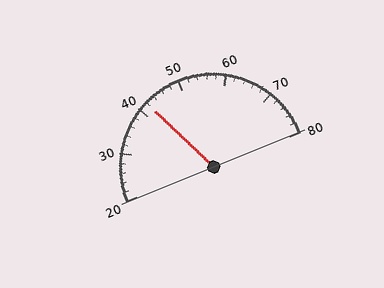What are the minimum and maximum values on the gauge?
The gauge ranges from 20 to 80.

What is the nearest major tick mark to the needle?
The nearest major tick mark is 40.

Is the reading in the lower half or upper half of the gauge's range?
The reading is in the lower half of the range (20 to 80).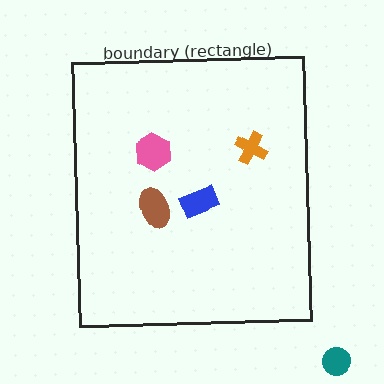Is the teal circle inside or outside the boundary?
Outside.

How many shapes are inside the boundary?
4 inside, 1 outside.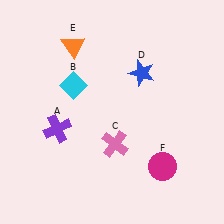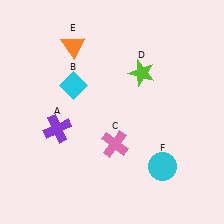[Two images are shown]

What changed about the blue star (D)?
In Image 1, D is blue. In Image 2, it changed to lime.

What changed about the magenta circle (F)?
In Image 1, F is magenta. In Image 2, it changed to cyan.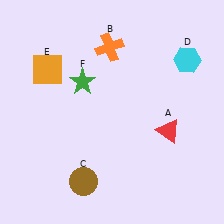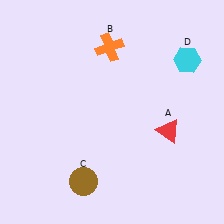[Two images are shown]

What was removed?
The green star (F), the orange square (E) were removed in Image 2.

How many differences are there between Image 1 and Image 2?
There are 2 differences between the two images.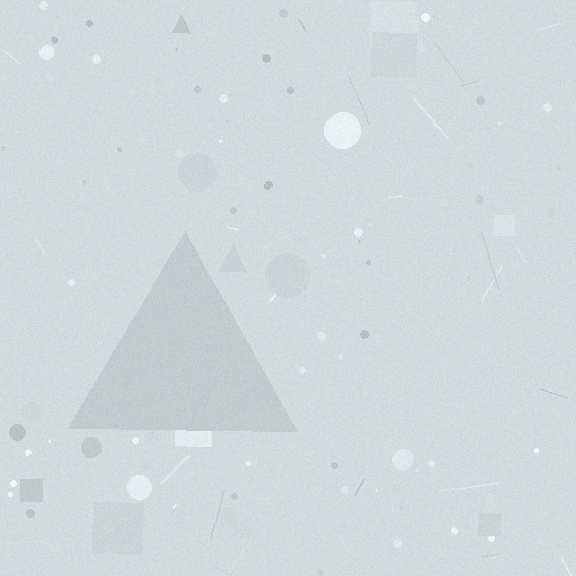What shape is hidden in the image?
A triangle is hidden in the image.